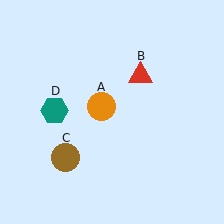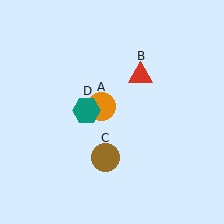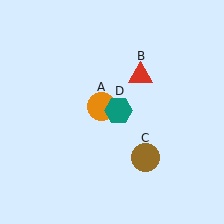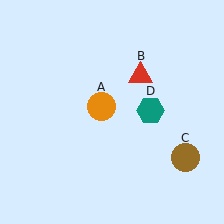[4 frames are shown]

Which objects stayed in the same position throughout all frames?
Orange circle (object A) and red triangle (object B) remained stationary.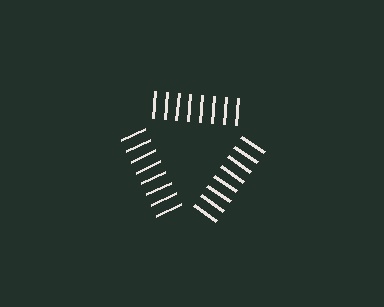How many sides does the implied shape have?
3 sides — the line-ends trace a triangle.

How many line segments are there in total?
24 — 8 along each of the 3 edges.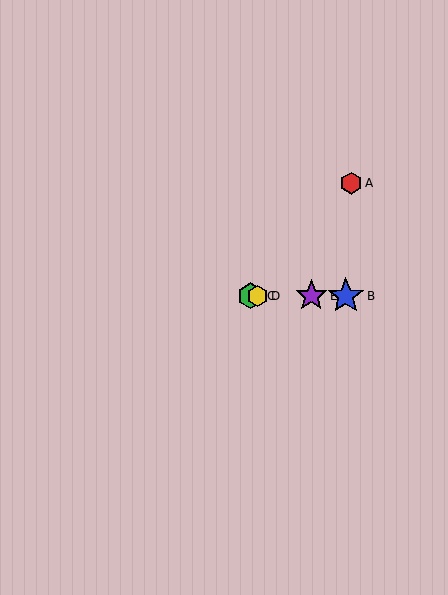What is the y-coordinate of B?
Object B is at y≈296.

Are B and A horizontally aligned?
No, B is at y≈296 and A is at y≈183.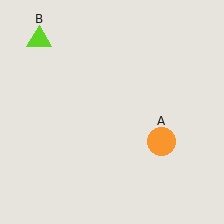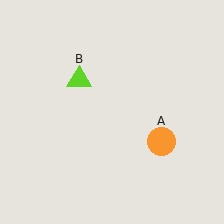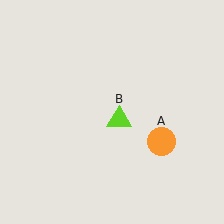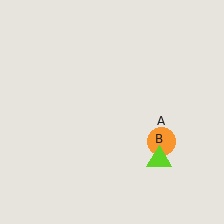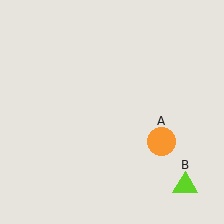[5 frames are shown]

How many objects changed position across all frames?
1 object changed position: lime triangle (object B).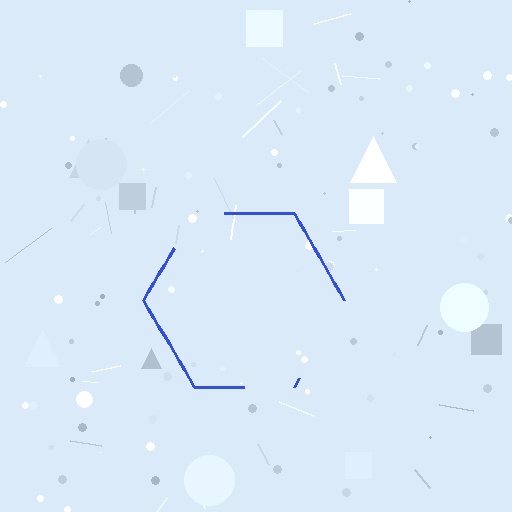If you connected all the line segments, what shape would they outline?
They would outline a hexagon.